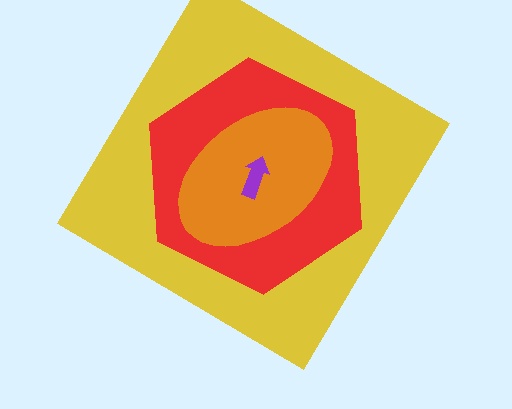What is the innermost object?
The purple arrow.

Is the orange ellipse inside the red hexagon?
Yes.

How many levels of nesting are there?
4.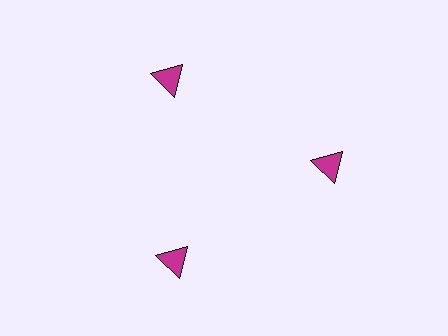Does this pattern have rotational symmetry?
Yes, this pattern has 3-fold rotational symmetry. It looks the same after rotating 120 degrees around the center.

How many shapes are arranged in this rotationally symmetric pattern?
There are 3 shapes, arranged in 3 groups of 1.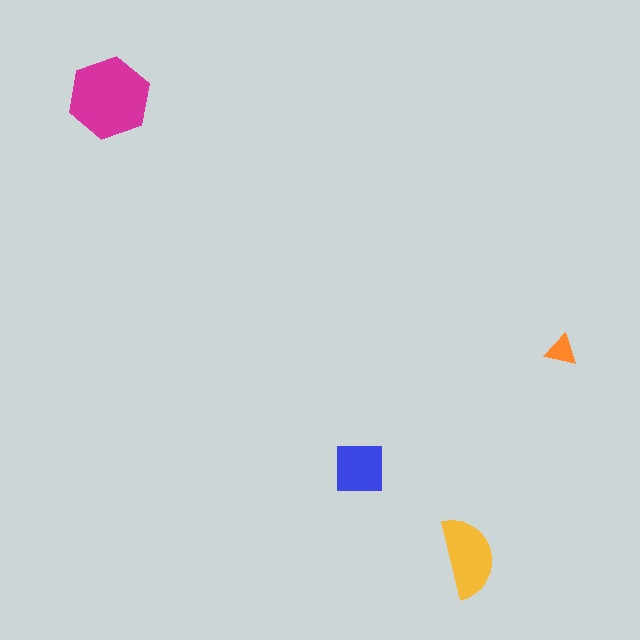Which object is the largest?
The magenta hexagon.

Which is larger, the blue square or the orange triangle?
The blue square.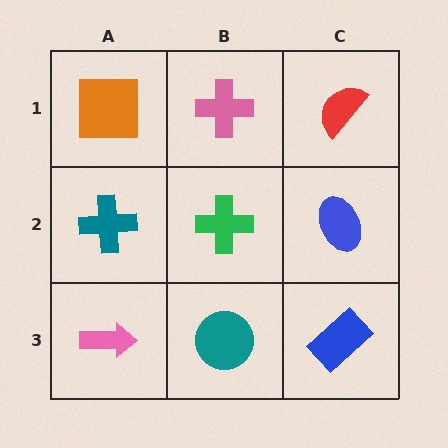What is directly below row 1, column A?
A teal cross.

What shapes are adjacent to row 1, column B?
A green cross (row 2, column B), an orange square (row 1, column A), a red semicircle (row 1, column C).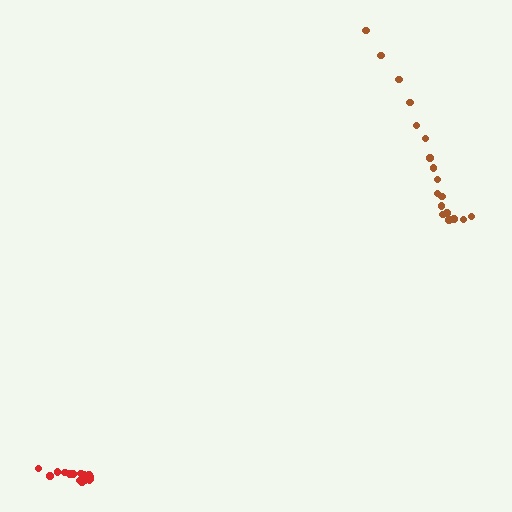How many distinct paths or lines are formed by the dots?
There are 2 distinct paths.